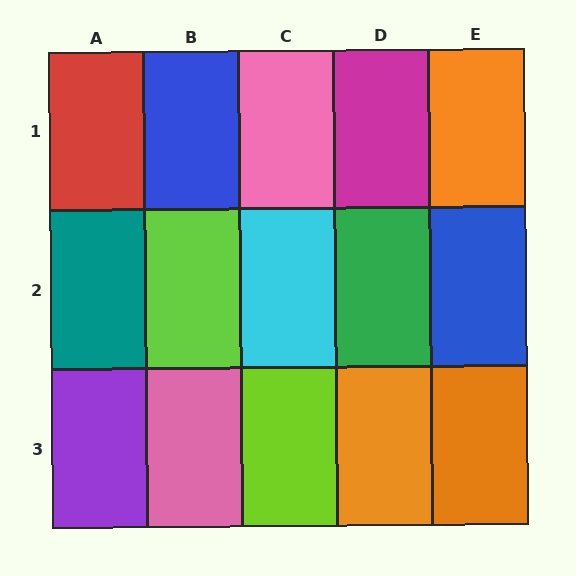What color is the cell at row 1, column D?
Magenta.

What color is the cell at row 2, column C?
Cyan.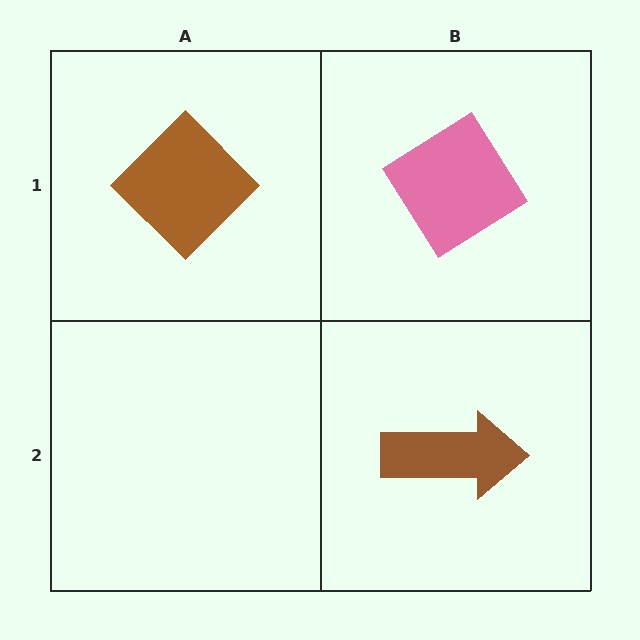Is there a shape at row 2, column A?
No, that cell is empty.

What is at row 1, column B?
A pink diamond.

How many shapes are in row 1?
2 shapes.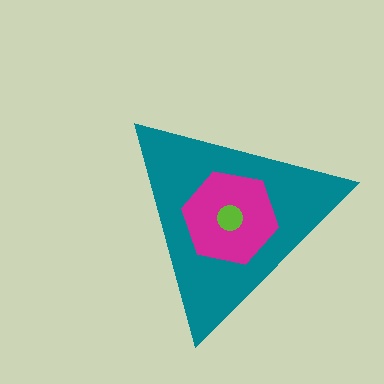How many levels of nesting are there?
3.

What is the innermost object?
The lime circle.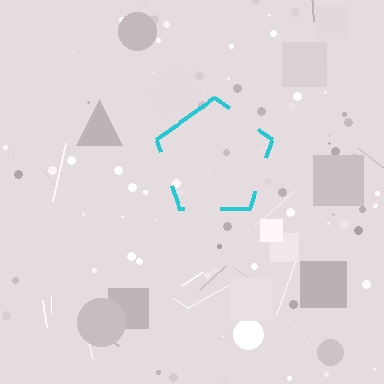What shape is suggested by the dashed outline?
The dashed outline suggests a pentagon.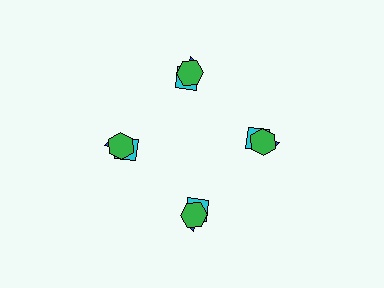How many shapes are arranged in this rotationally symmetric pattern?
There are 12 shapes, arranged in 4 groups of 3.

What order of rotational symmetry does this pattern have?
This pattern has 4-fold rotational symmetry.